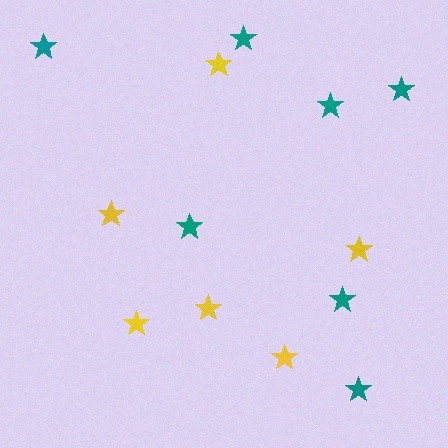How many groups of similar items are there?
There are 2 groups: one group of yellow stars (6) and one group of teal stars (7).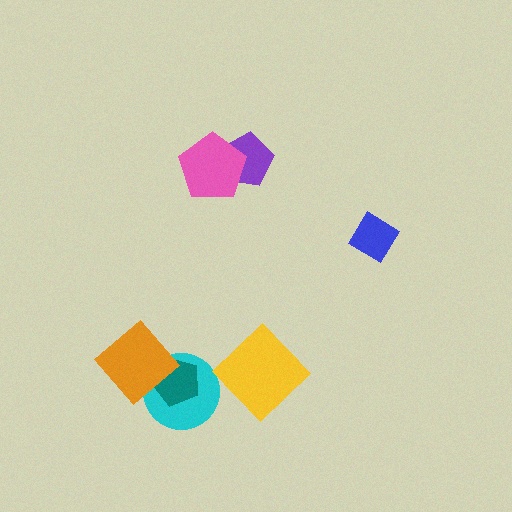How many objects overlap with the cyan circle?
2 objects overlap with the cyan circle.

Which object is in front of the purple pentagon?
The pink pentagon is in front of the purple pentagon.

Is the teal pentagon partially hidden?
Yes, it is partially covered by another shape.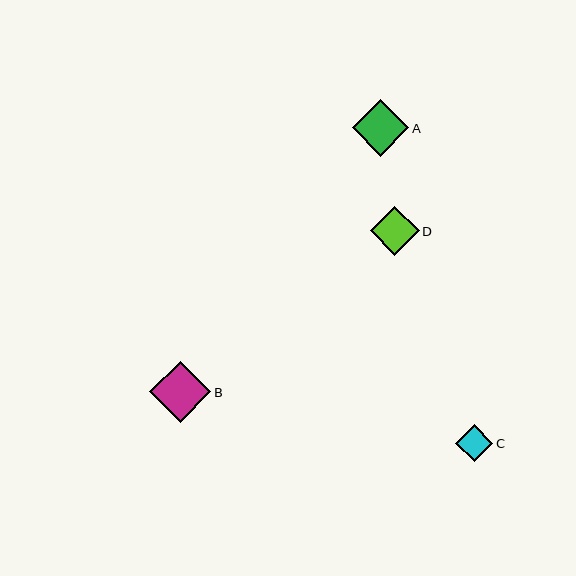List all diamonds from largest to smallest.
From largest to smallest: B, A, D, C.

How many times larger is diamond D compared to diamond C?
Diamond D is approximately 1.3 times the size of diamond C.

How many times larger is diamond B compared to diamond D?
Diamond B is approximately 1.2 times the size of diamond D.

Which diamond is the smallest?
Diamond C is the smallest with a size of approximately 37 pixels.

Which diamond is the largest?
Diamond B is the largest with a size of approximately 61 pixels.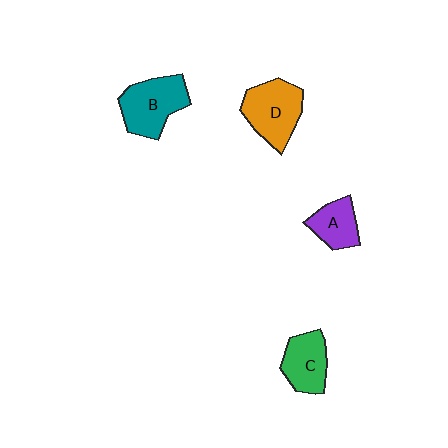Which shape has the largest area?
Shape B (teal).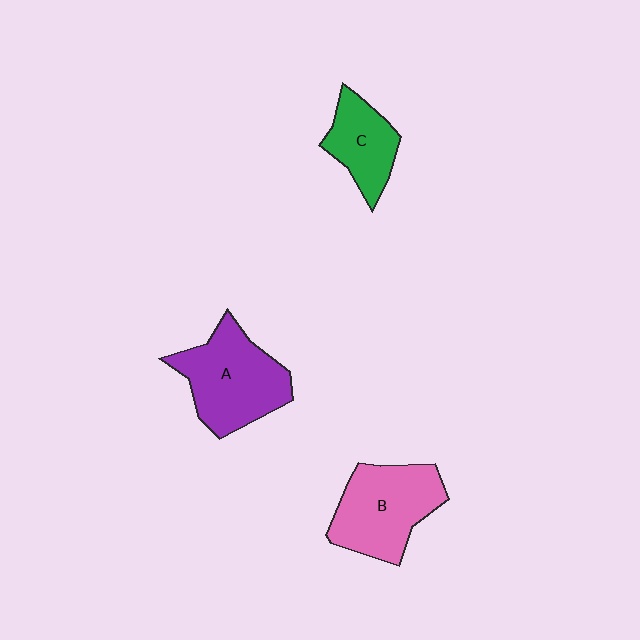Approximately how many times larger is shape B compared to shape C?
Approximately 1.6 times.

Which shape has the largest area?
Shape A (purple).